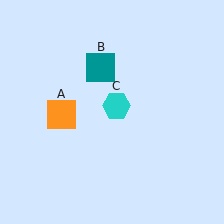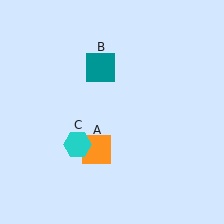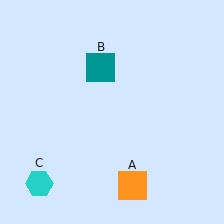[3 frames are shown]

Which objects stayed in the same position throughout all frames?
Teal square (object B) remained stationary.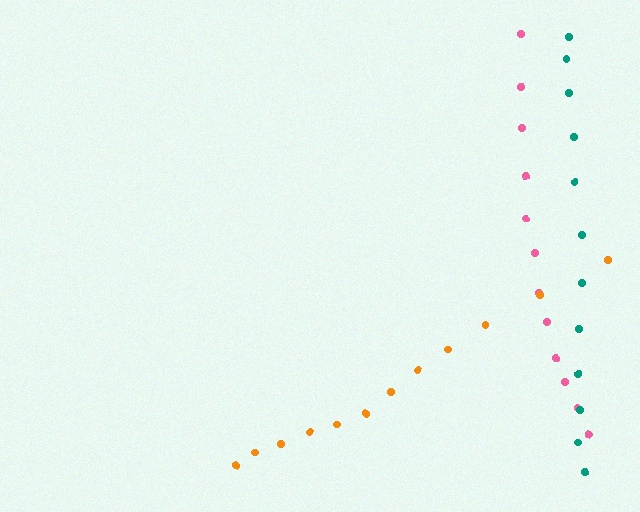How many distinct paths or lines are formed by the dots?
There are 3 distinct paths.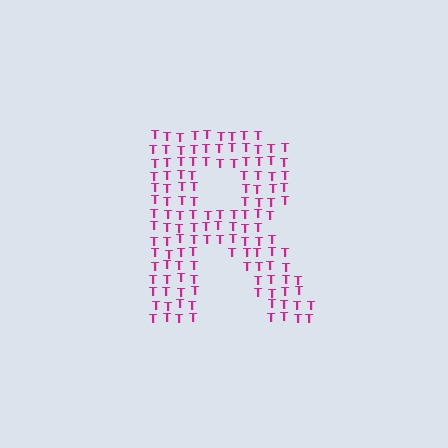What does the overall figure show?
The overall figure shows the letter R.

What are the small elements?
The small elements are letter T's.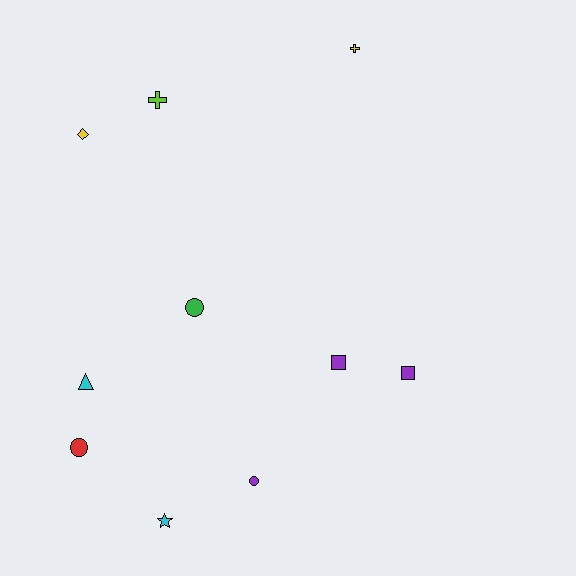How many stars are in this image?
There is 1 star.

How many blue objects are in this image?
There are no blue objects.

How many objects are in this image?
There are 10 objects.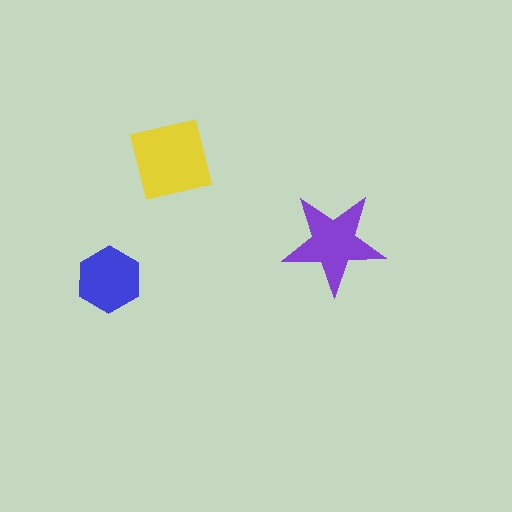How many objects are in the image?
There are 3 objects in the image.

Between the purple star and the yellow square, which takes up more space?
The yellow square.